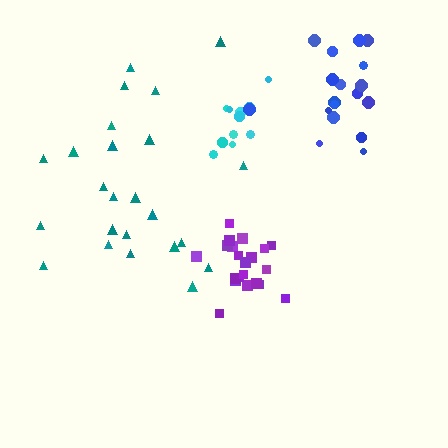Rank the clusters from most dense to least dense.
purple, cyan, blue, teal.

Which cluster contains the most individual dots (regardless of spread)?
Teal (24).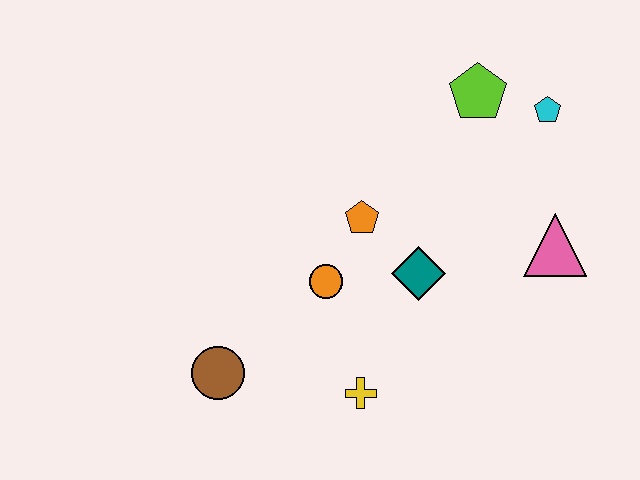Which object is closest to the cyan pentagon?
The lime pentagon is closest to the cyan pentagon.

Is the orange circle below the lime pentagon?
Yes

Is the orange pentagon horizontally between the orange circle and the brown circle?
No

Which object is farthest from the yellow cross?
The cyan pentagon is farthest from the yellow cross.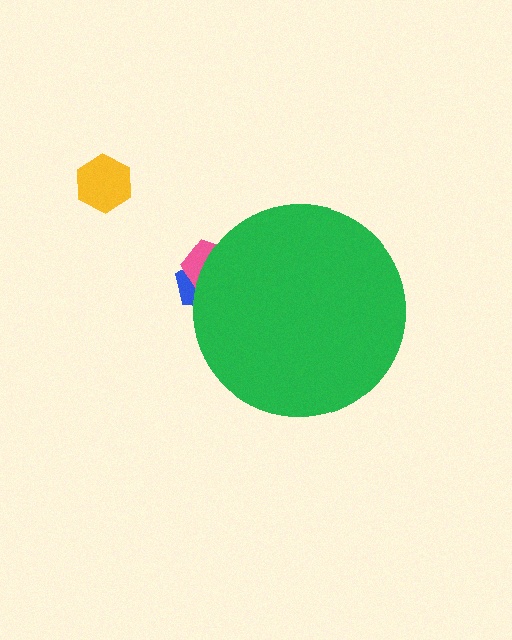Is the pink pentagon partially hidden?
Yes, the pink pentagon is partially hidden behind the green circle.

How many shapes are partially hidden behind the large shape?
2 shapes are partially hidden.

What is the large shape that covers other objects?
A green circle.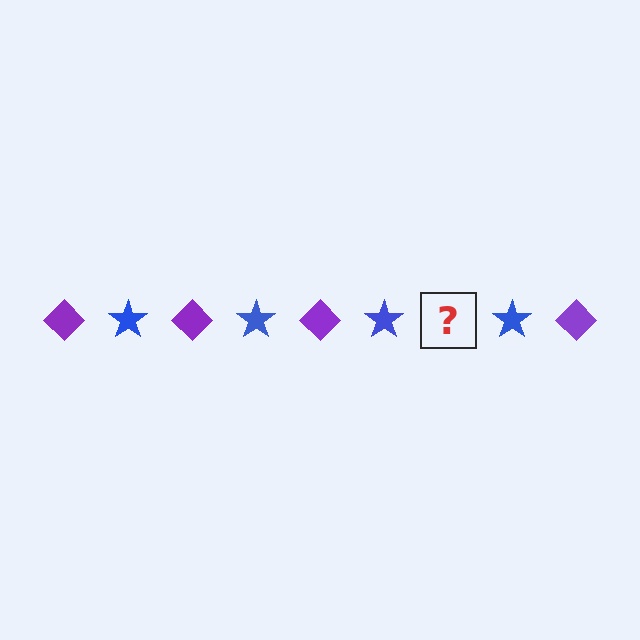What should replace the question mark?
The question mark should be replaced with a purple diamond.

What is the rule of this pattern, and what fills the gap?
The rule is that the pattern alternates between purple diamond and blue star. The gap should be filled with a purple diamond.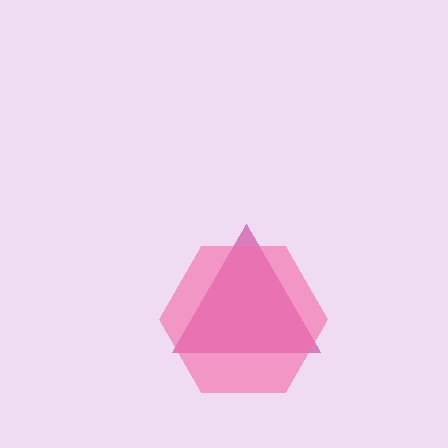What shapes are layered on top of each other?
The layered shapes are: a magenta triangle, a pink hexagon.